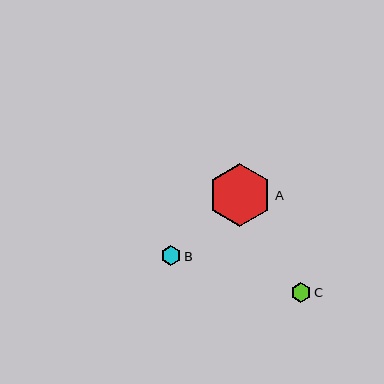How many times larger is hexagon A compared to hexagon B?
Hexagon A is approximately 3.1 times the size of hexagon B.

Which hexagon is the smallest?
Hexagon C is the smallest with a size of approximately 20 pixels.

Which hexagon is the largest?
Hexagon A is the largest with a size of approximately 64 pixels.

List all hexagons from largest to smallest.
From largest to smallest: A, B, C.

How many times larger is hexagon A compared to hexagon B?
Hexagon A is approximately 3.1 times the size of hexagon B.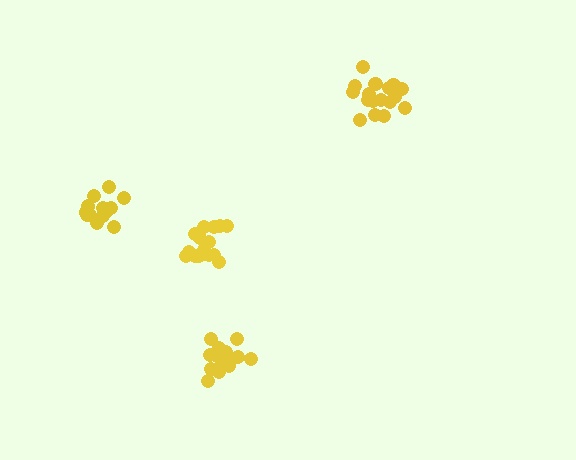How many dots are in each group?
Group 1: 18 dots, Group 2: 16 dots, Group 3: 18 dots, Group 4: 15 dots (67 total).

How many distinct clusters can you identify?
There are 4 distinct clusters.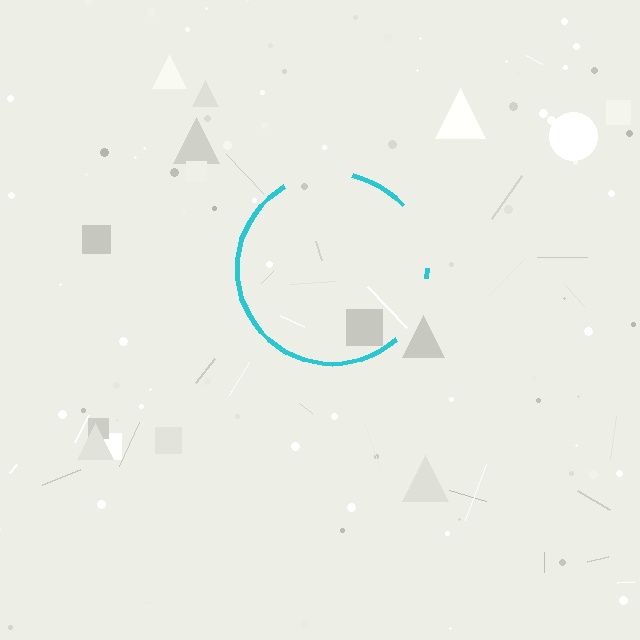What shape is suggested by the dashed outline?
The dashed outline suggests a circle.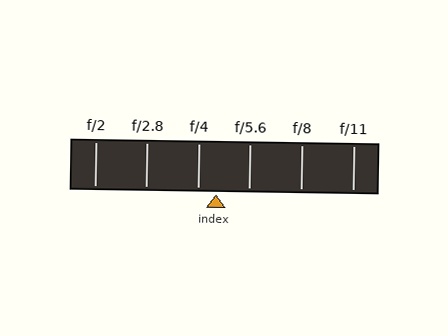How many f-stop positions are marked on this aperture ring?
There are 6 f-stop positions marked.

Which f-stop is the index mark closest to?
The index mark is closest to f/4.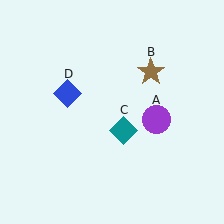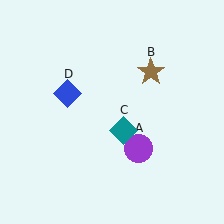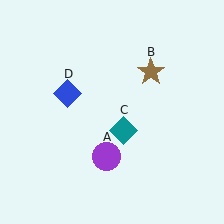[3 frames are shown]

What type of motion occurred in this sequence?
The purple circle (object A) rotated clockwise around the center of the scene.